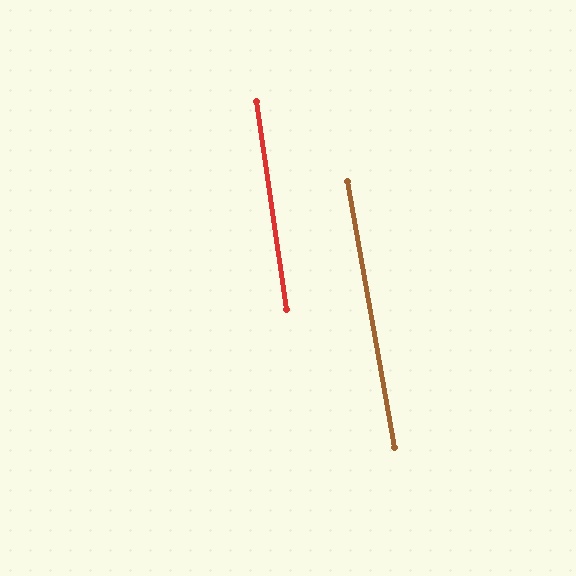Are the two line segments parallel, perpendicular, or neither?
Parallel — their directions differ by only 1.7°.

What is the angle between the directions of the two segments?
Approximately 2 degrees.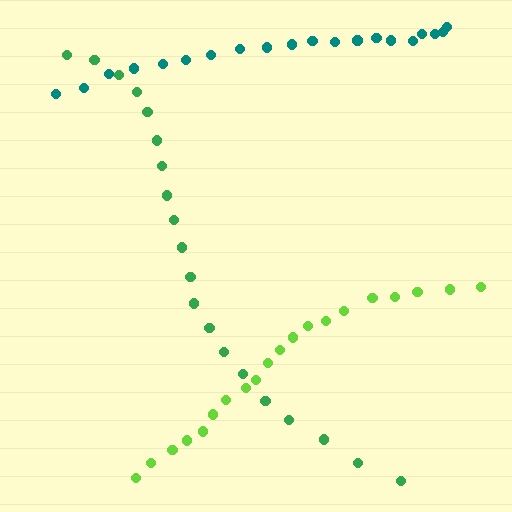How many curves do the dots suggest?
There are 3 distinct paths.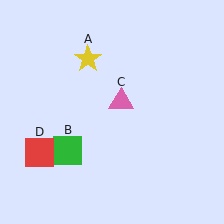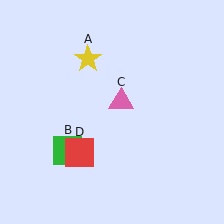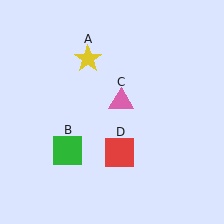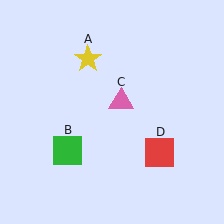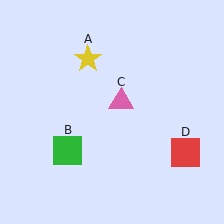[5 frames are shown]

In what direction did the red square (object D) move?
The red square (object D) moved right.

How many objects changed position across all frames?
1 object changed position: red square (object D).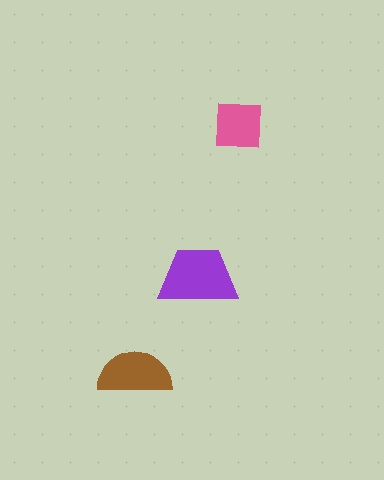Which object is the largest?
The purple trapezoid.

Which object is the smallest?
The pink square.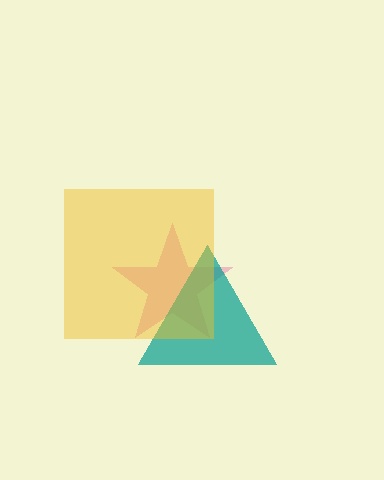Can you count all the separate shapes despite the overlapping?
Yes, there are 3 separate shapes.